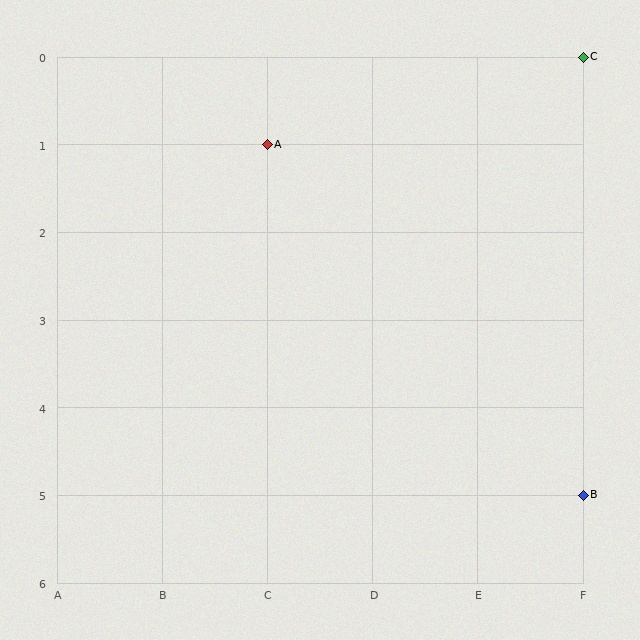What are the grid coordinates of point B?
Point B is at grid coordinates (F, 5).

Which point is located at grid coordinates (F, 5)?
Point B is at (F, 5).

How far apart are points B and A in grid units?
Points B and A are 3 columns and 4 rows apart (about 5.0 grid units diagonally).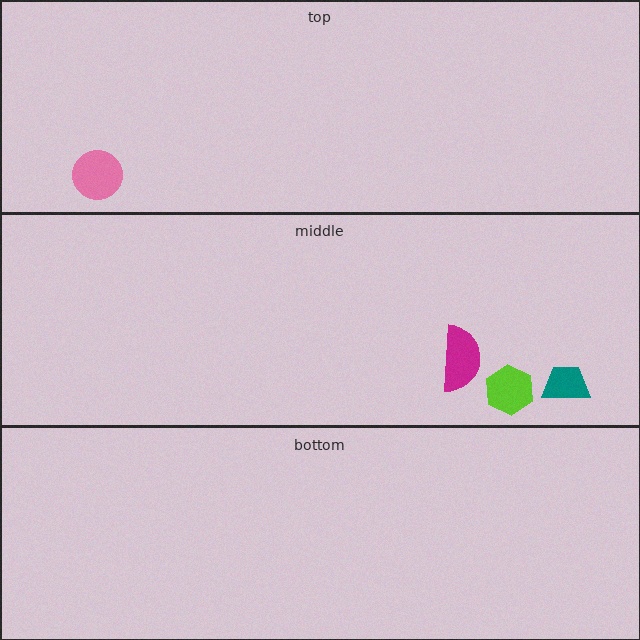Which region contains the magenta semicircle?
The middle region.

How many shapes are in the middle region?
3.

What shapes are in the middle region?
The magenta semicircle, the teal trapezoid, the lime hexagon.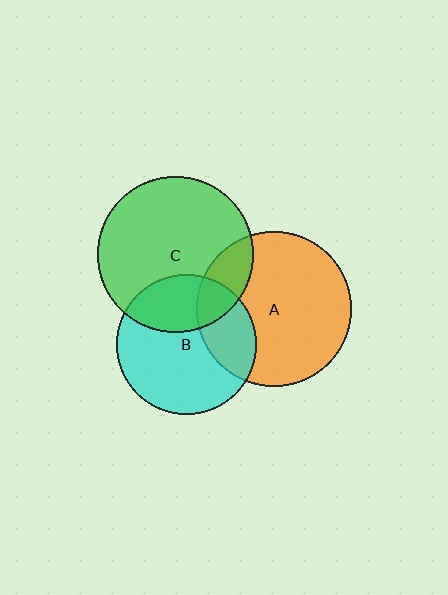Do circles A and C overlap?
Yes.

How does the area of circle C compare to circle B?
Approximately 1.2 times.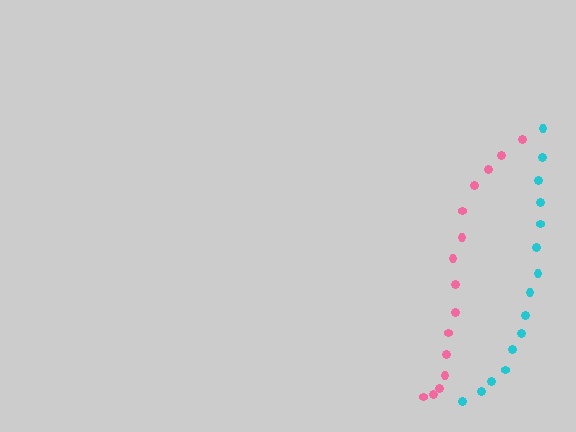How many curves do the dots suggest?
There are 2 distinct paths.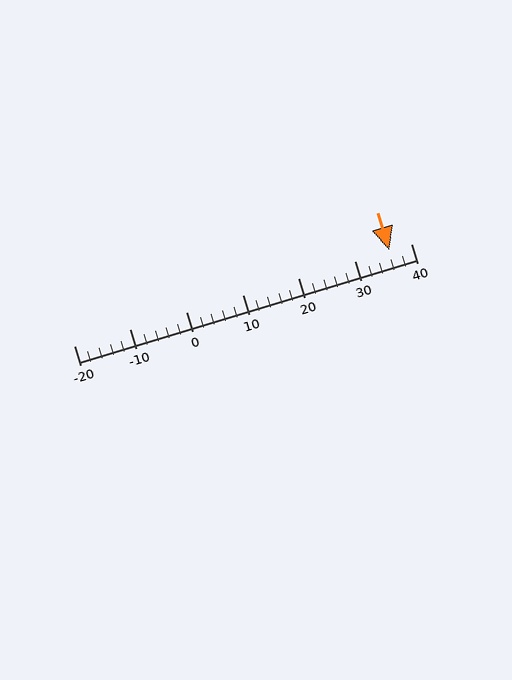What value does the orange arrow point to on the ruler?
The orange arrow points to approximately 36.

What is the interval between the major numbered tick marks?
The major tick marks are spaced 10 units apart.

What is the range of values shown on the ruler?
The ruler shows values from -20 to 40.